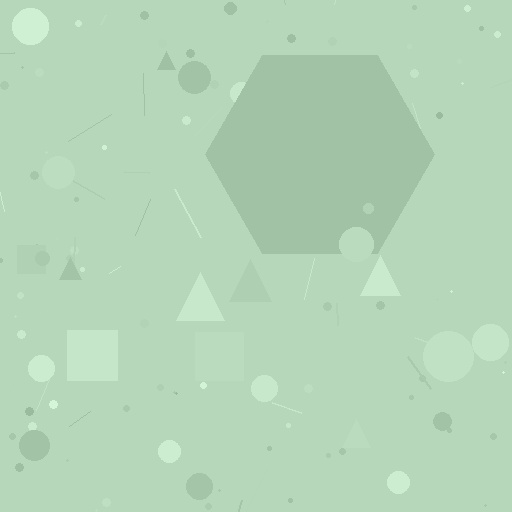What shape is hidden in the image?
A hexagon is hidden in the image.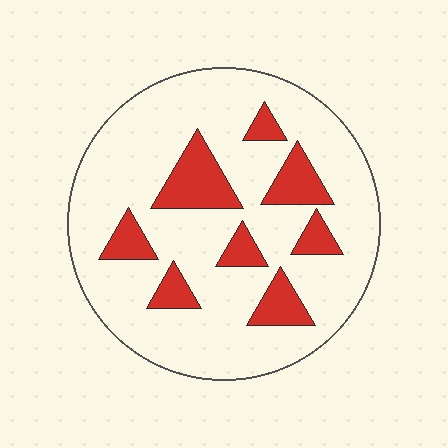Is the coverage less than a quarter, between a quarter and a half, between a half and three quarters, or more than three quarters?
Less than a quarter.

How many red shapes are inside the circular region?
8.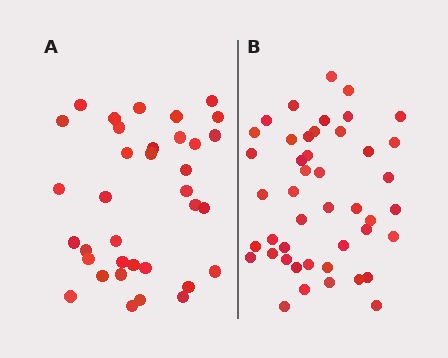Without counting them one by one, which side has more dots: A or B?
Region B (the right region) has more dots.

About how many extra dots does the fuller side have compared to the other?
Region B has roughly 10 or so more dots than region A.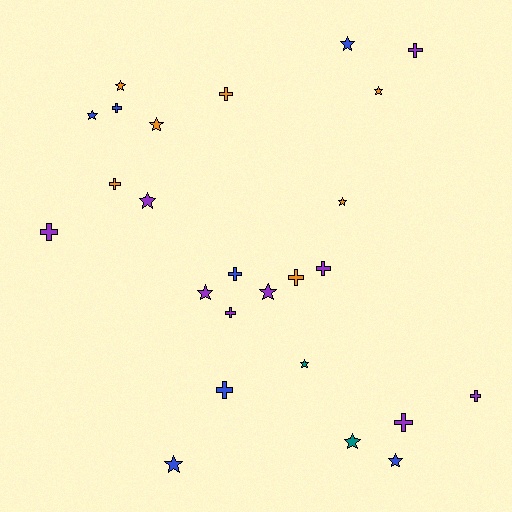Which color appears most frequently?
Purple, with 9 objects.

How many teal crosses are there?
There are no teal crosses.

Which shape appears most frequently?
Star, with 13 objects.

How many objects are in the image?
There are 25 objects.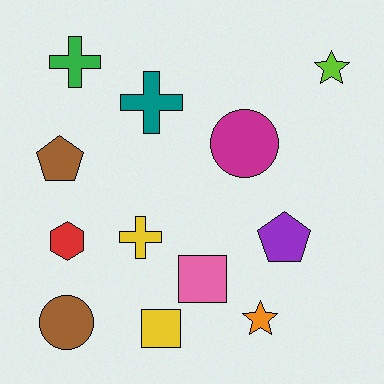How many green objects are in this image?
There is 1 green object.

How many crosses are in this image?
There are 3 crosses.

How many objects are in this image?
There are 12 objects.